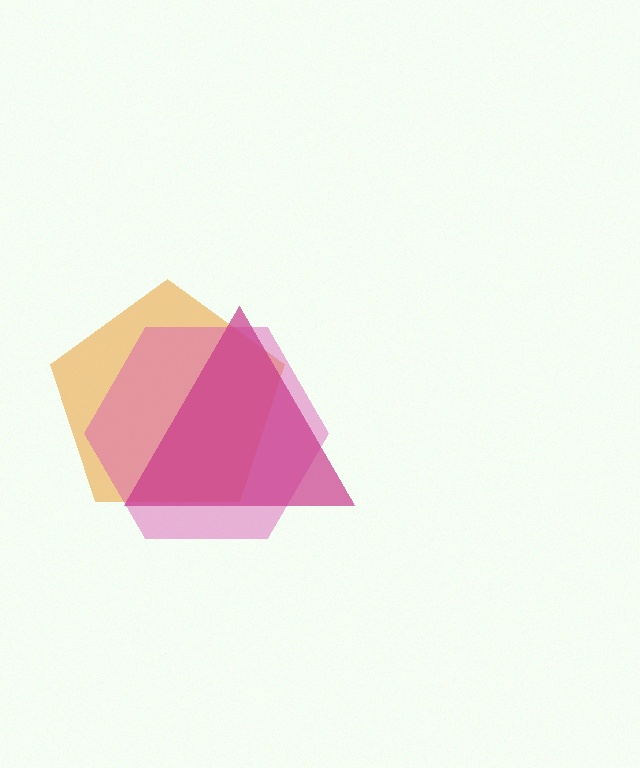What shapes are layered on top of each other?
The layered shapes are: an orange pentagon, a pink hexagon, a magenta triangle.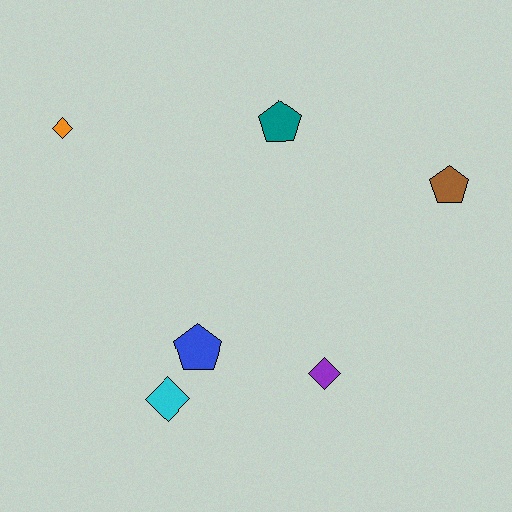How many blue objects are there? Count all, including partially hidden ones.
There is 1 blue object.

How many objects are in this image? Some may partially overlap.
There are 6 objects.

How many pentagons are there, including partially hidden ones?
There are 3 pentagons.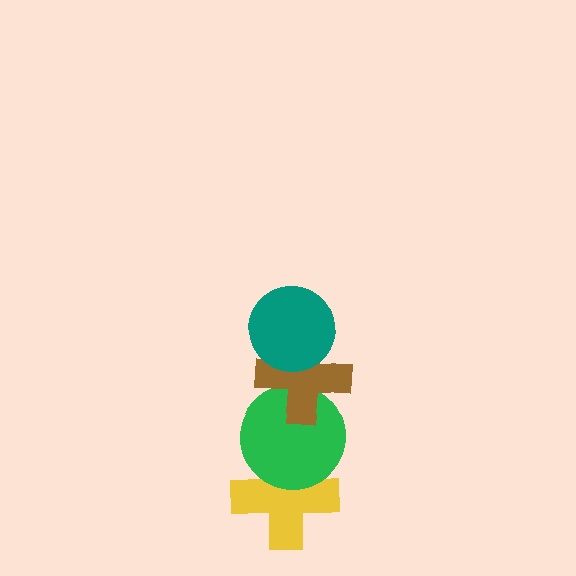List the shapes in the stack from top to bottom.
From top to bottom: the teal circle, the brown cross, the green circle, the yellow cross.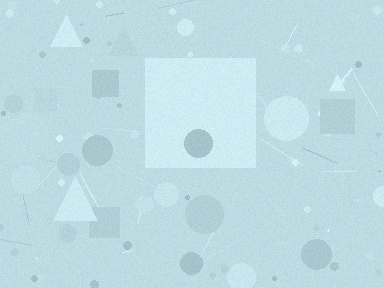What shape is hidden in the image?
A square is hidden in the image.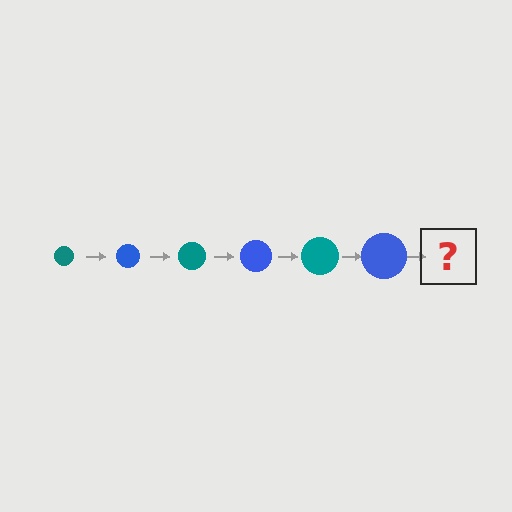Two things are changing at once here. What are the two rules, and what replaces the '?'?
The two rules are that the circle grows larger each step and the color cycles through teal and blue. The '?' should be a teal circle, larger than the previous one.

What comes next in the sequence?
The next element should be a teal circle, larger than the previous one.